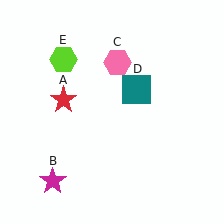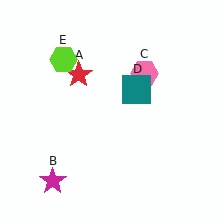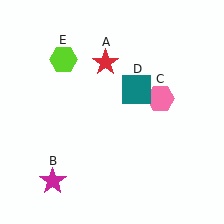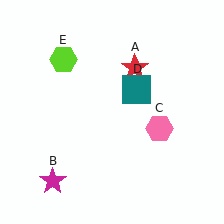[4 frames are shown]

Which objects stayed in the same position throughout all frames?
Magenta star (object B) and teal square (object D) and lime hexagon (object E) remained stationary.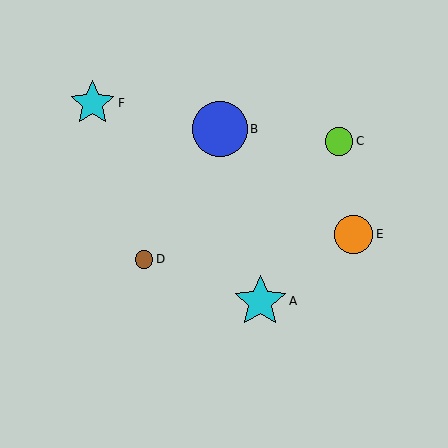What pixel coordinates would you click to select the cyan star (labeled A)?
Click at (260, 301) to select the cyan star A.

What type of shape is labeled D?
Shape D is a brown circle.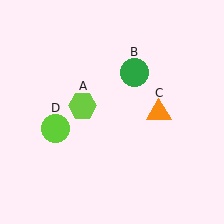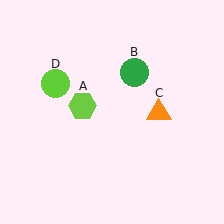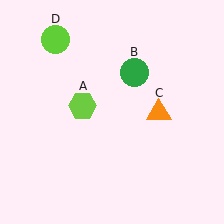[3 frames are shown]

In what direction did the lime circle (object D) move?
The lime circle (object D) moved up.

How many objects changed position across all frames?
1 object changed position: lime circle (object D).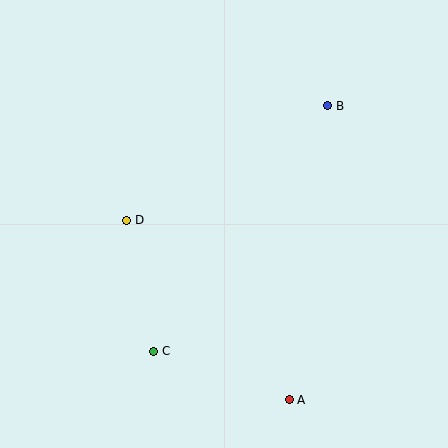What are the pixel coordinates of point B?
Point B is at (328, 106).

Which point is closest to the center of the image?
Point D at (127, 220) is closest to the center.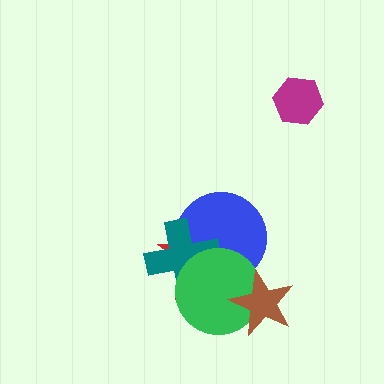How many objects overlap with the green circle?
4 objects overlap with the green circle.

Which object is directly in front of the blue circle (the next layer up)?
The teal cross is directly in front of the blue circle.